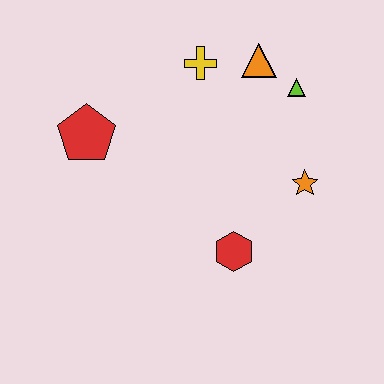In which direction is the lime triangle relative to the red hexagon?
The lime triangle is above the red hexagon.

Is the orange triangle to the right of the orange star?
No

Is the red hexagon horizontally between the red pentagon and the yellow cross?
No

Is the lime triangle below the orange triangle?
Yes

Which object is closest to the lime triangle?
The orange triangle is closest to the lime triangle.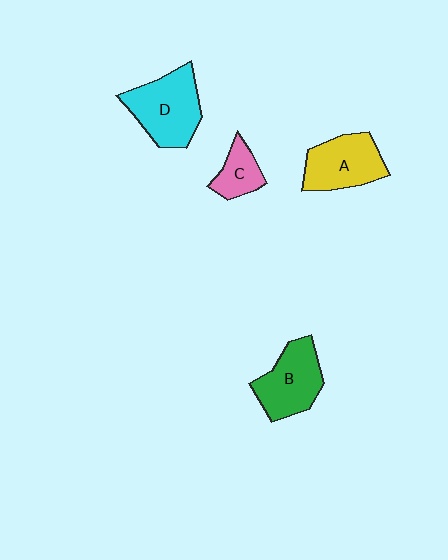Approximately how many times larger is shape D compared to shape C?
Approximately 2.1 times.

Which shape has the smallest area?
Shape C (pink).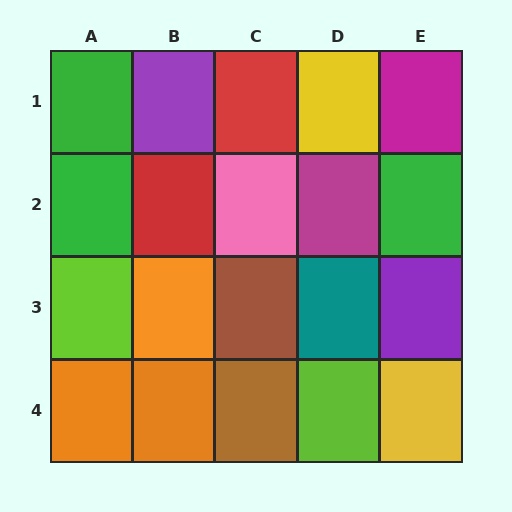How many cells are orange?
3 cells are orange.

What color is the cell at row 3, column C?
Brown.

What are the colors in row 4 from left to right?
Orange, orange, brown, lime, yellow.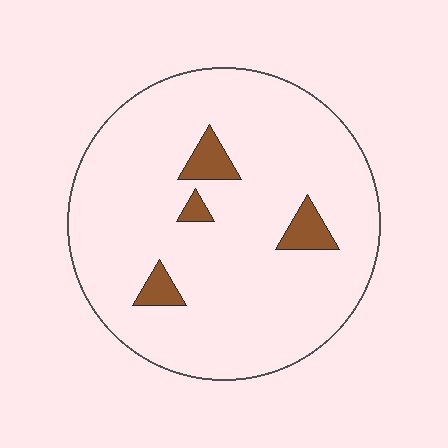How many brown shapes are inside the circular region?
4.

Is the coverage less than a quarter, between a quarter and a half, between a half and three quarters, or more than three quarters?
Less than a quarter.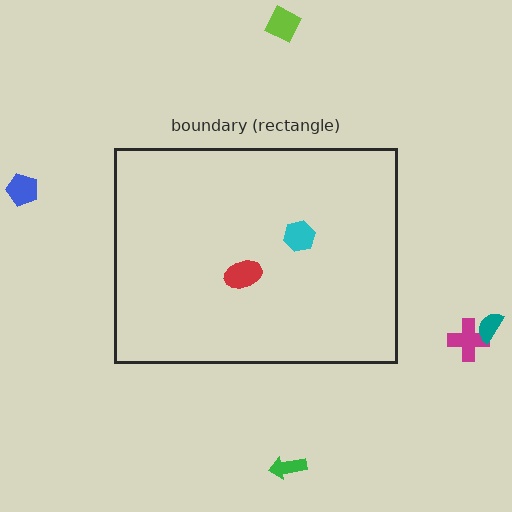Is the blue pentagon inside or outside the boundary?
Outside.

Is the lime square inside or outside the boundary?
Outside.